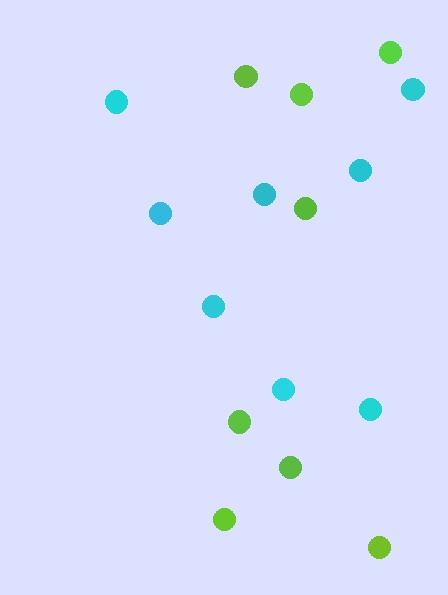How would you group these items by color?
There are 2 groups: one group of lime circles (8) and one group of cyan circles (8).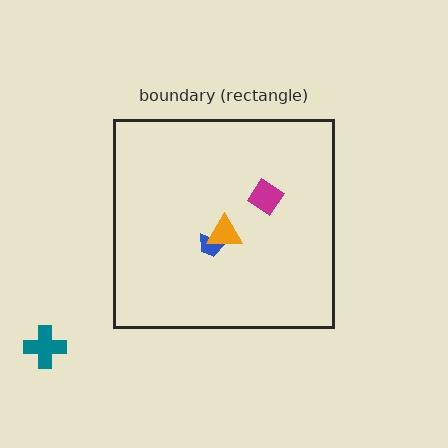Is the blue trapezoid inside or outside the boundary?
Inside.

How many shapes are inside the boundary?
3 inside, 1 outside.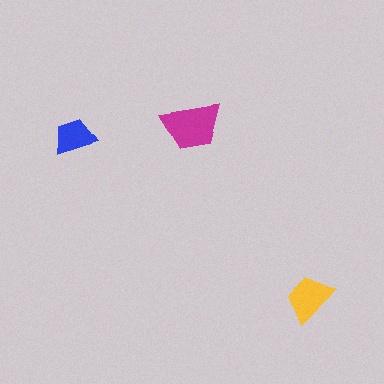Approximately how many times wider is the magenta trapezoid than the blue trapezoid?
About 1.5 times wider.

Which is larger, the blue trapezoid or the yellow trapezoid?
The yellow one.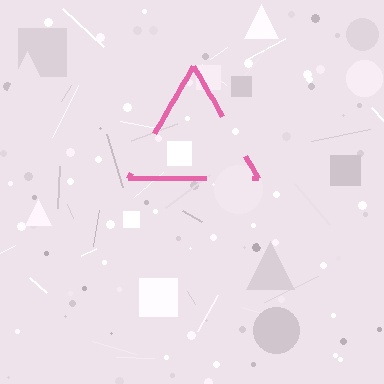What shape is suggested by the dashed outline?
The dashed outline suggests a triangle.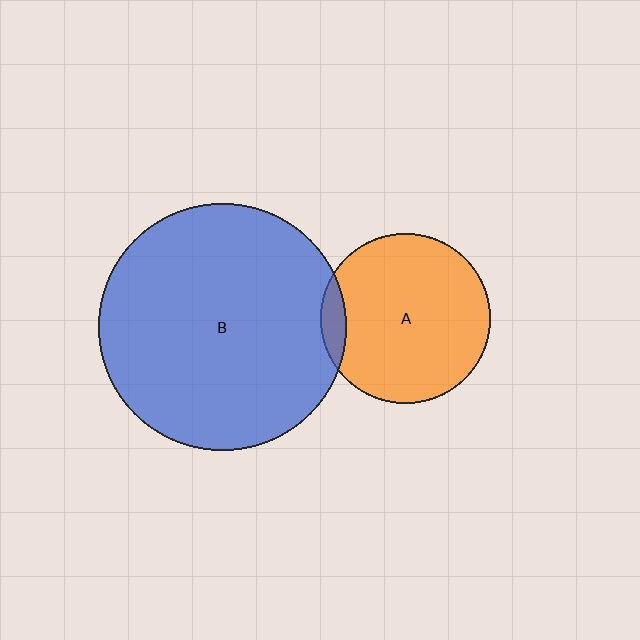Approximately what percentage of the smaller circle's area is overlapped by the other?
Approximately 5%.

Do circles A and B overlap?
Yes.